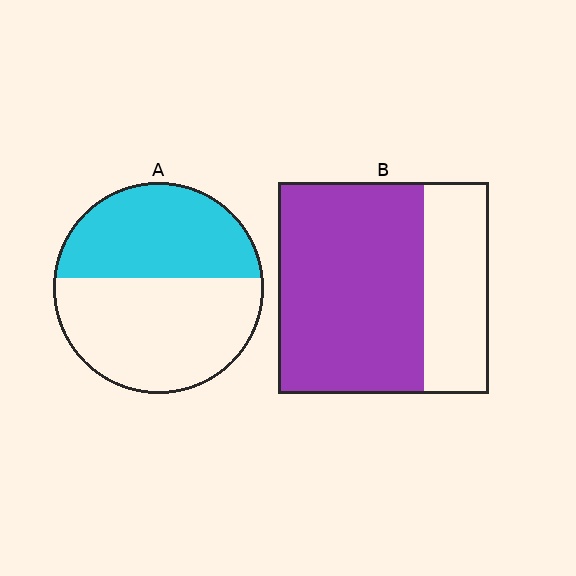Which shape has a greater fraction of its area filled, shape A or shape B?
Shape B.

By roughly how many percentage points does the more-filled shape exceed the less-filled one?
By roughly 25 percentage points (B over A).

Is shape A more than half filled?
No.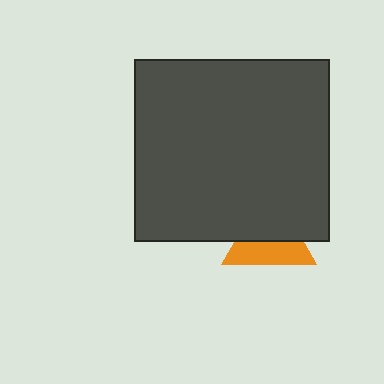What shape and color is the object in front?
The object in front is a dark gray rectangle.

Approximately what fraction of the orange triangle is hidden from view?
Roughly 51% of the orange triangle is hidden behind the dark gray rectangle.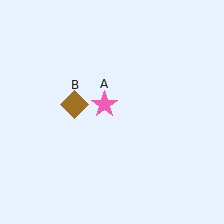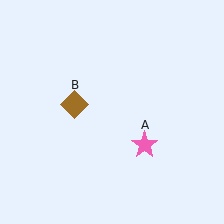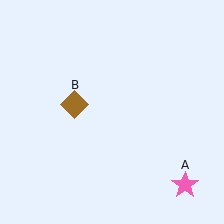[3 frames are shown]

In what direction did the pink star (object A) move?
The pink star (object A) moved down and to the right.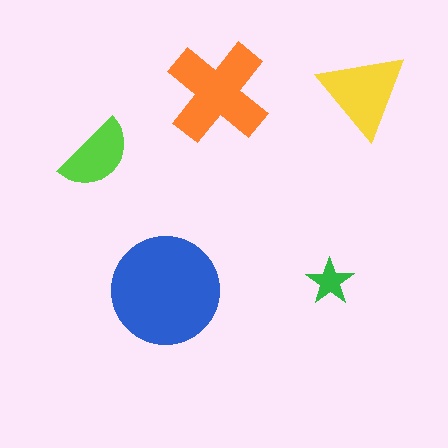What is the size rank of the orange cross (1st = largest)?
2nd.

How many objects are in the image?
There are 5 objects in the image.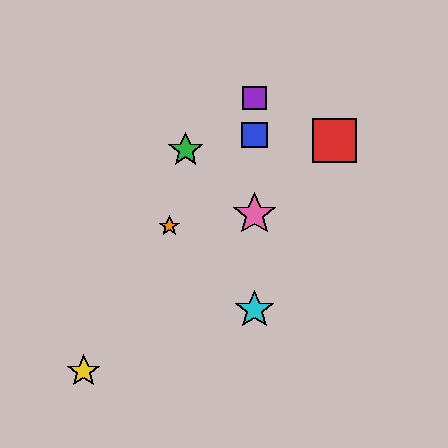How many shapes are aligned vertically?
4 shapes (the blue square, the purple square, the cyan star, the pink star) are aligned vertically.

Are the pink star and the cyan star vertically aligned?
Yes, both are at x≈255.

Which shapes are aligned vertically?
The blue square, the purple square, the cyan star, the pink star are aligned vertically.